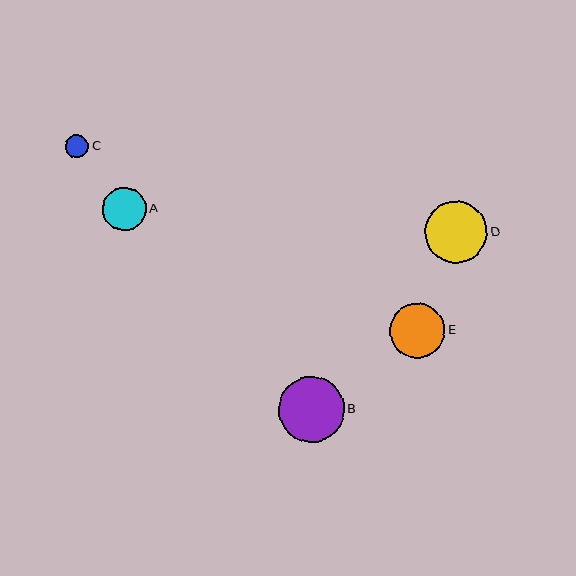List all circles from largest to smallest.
From largest to smallest: B, D, E, A, C.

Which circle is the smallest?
Circle C is the smallest with a size of approximately 23 pixels.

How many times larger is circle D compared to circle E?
Circle D is approximately 1.1 times the size of circle E.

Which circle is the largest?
Circle B is the largest with a size of approximately 66 pixels.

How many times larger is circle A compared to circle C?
Circle A is approximately 1.9 times the size of circle C.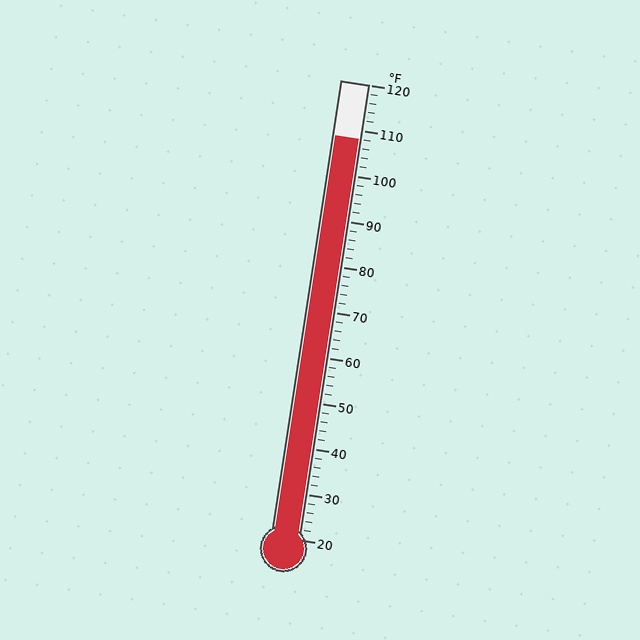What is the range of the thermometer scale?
The thermometer scale ranges from 20°F to 120°F.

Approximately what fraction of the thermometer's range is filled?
The thermometer is filled to approximately 90% of its range.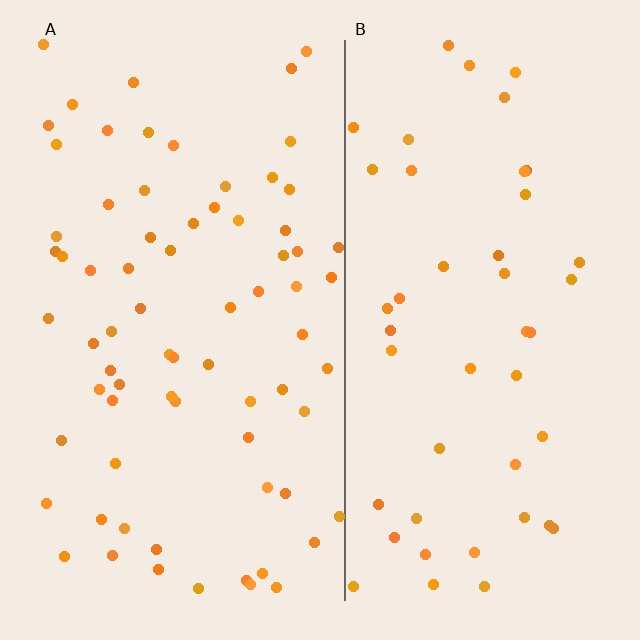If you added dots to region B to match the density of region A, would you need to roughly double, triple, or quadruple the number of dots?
Approximately double.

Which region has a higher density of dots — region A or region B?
A (the left).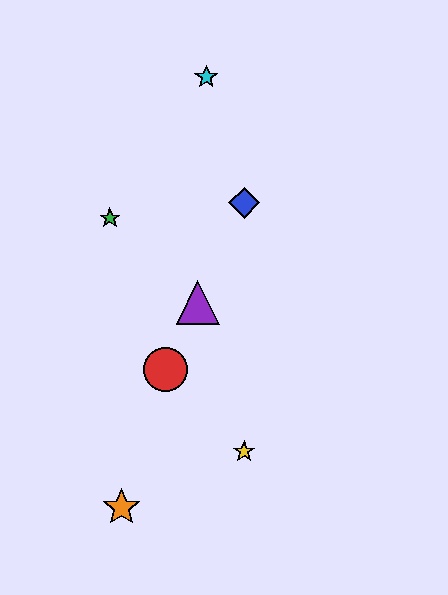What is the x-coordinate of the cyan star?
The cyan star is at x≈206.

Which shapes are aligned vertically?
The blue diamond, the yellow star are aligned vertically.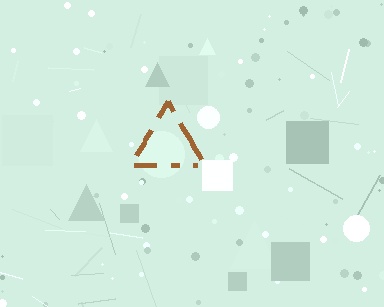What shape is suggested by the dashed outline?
The dashed outline suggests a triangle.